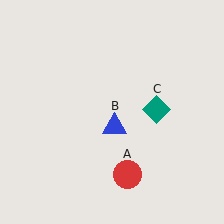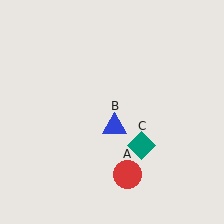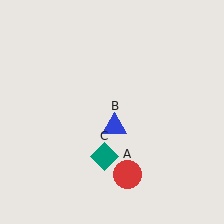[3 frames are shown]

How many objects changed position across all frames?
1 object changed position: teal diamond (object C).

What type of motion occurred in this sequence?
The teal diamond (object C) rotated clockwise around the center of the scene.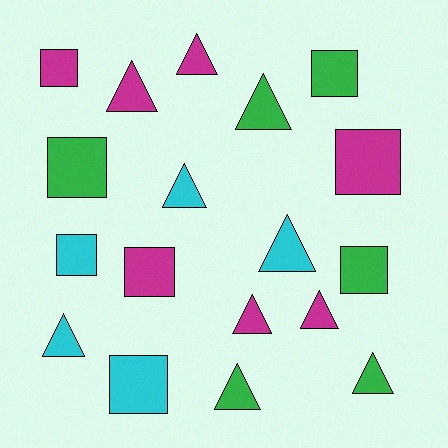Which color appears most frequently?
Magenta, with 7 objects.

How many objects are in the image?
There are 18 objects.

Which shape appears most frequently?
Triangle, with 10 objects.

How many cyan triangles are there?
There are 3 cyan triangles.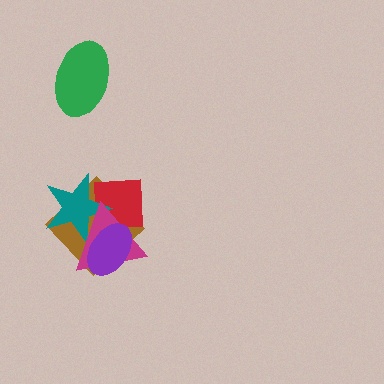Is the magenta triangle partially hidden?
Yes, it is partially covered by another shape.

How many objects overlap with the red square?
4 objects overlap with the red square.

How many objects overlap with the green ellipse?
0 objects overlap with the green ellipse.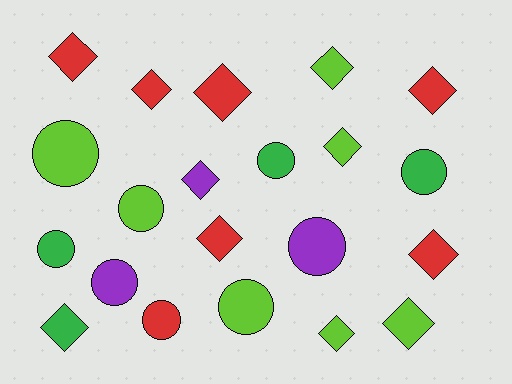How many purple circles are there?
There are 2 purple circles.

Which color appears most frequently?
Red, with 7 objects.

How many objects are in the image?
There are 21 objects.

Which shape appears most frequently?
Diamond, with 12 objects.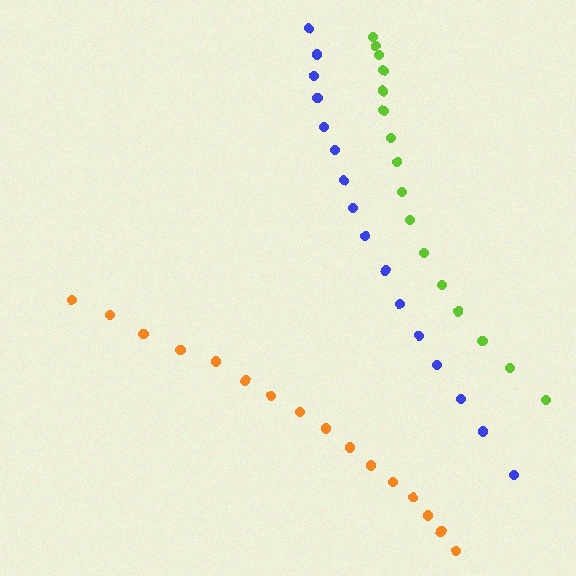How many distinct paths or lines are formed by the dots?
There are 3 distinct paths.